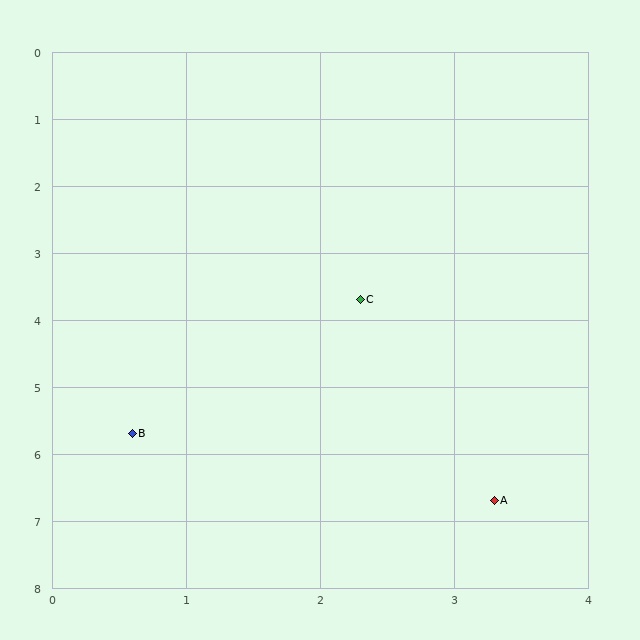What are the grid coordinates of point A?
Point A is at approximately (3.3, 6.7).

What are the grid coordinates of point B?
Point B is at approximately (0.6, 5.7).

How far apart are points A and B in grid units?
Points A and B are about 2.9 grid units apart.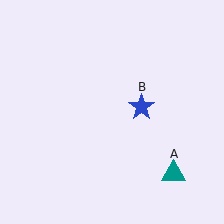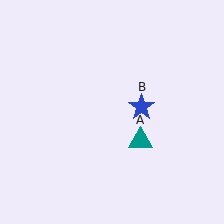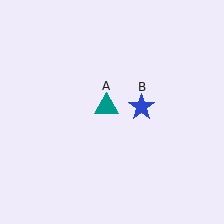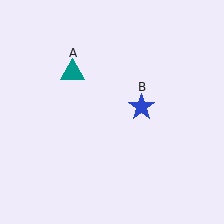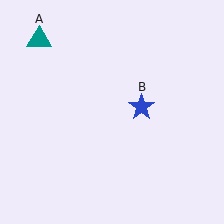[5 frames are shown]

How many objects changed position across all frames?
1 object changed position: teal triangle (object A).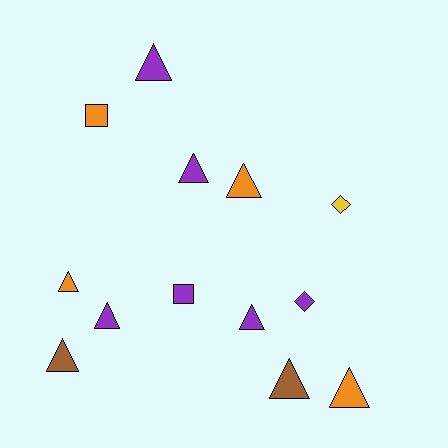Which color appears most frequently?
Purple, with 6 objects.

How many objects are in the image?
There are 13 objects.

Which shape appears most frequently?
Triangle, with 9 objects.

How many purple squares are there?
There is 1 purple square.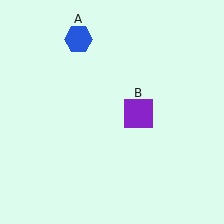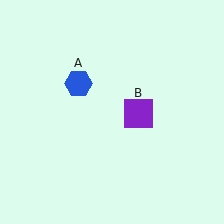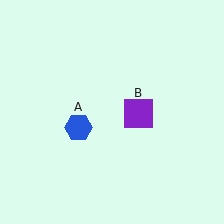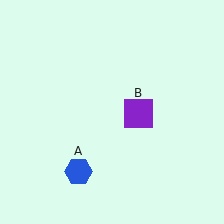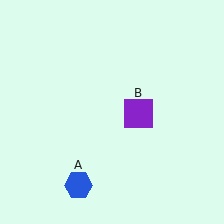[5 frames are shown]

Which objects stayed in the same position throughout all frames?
Purple square (object B) remained stationary.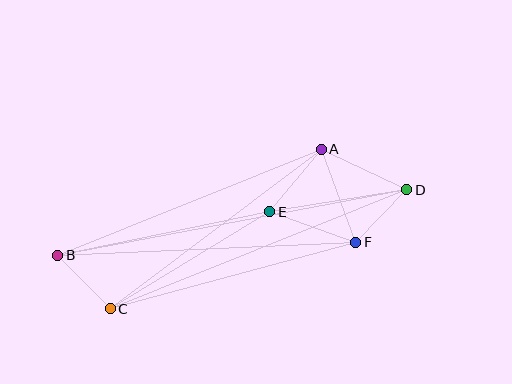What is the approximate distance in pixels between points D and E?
The distance between D and E is approximately 138 pixels.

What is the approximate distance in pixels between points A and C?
The distance between A and C is approximately 265 pixels.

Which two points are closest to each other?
Points D and F are closest to each other.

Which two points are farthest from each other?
Points B and D are farthest from each other.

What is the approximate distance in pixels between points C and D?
The distance between C and D is approximately 319 pixels.